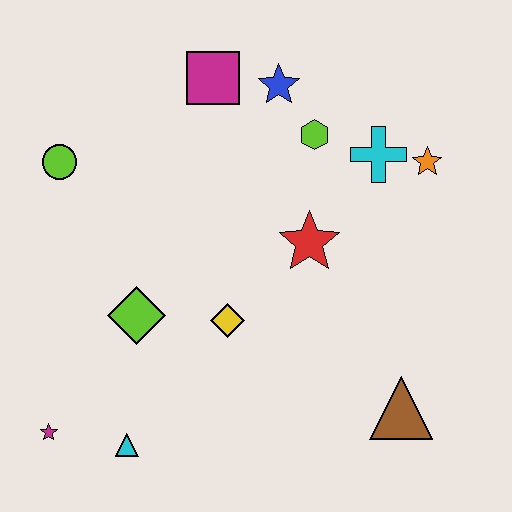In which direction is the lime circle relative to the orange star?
The lime circle is to the left of the orange star.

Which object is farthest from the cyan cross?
The magenta star is farthest from the cyan cross.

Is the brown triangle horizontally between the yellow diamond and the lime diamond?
No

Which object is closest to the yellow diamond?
The lime diamond is closest to the yellow diamond.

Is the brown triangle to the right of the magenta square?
Yes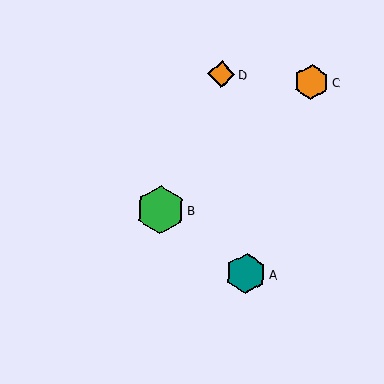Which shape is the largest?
The green hexagon (labeled B) is the largest.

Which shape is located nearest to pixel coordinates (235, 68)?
The orange diamond (labeled D) at (221, 74) is nearest to that location.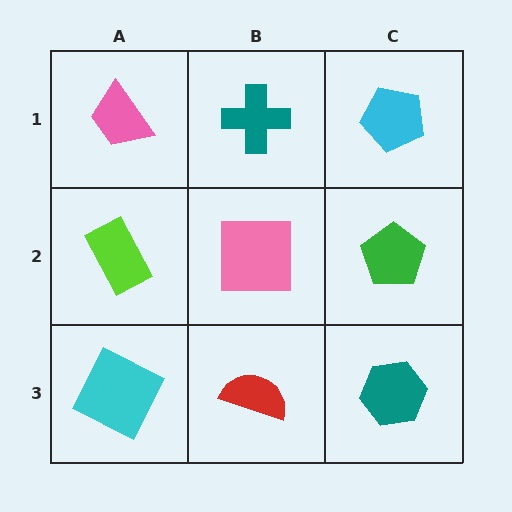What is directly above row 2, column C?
A cyan pentagon.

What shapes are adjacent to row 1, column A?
A lime rectangle (row 2, column A), a teal cross (row 1, column B).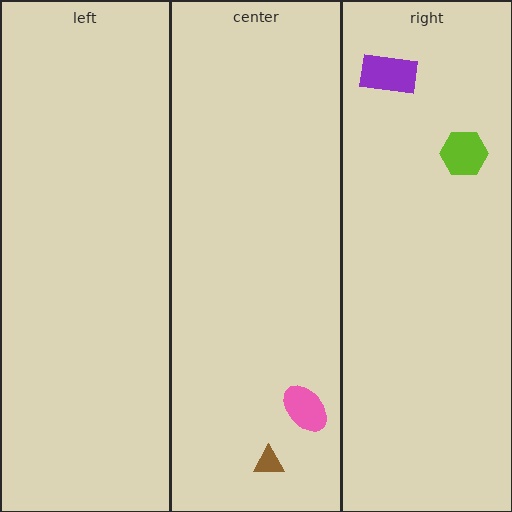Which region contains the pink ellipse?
The center region.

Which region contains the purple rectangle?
The right region.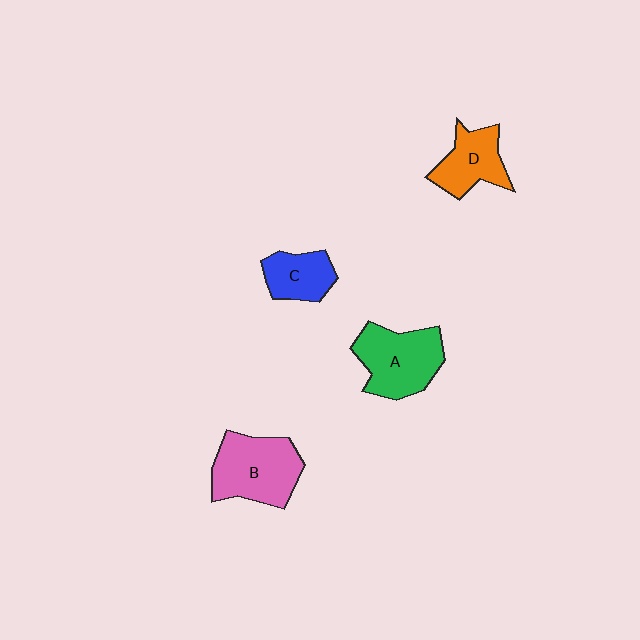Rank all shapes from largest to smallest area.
From largest to smallest: B (pink), A (green), D (orange), C (blue).